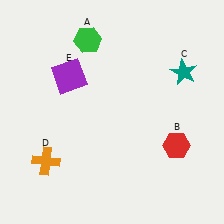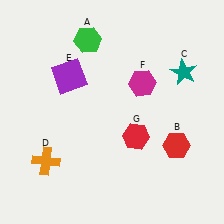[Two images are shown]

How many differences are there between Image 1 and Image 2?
There are 2 differences between the two images.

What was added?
A magenta hexagon (F), a red hexagon (G) were added in Image 2.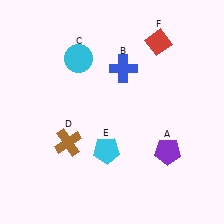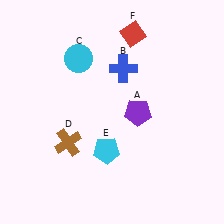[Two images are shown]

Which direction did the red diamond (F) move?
The red diamond (F) moved left.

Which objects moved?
The objects that moved are: the purple pentagon (A), the red diamond (F).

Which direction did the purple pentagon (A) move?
The purple pentagon (A) moved up.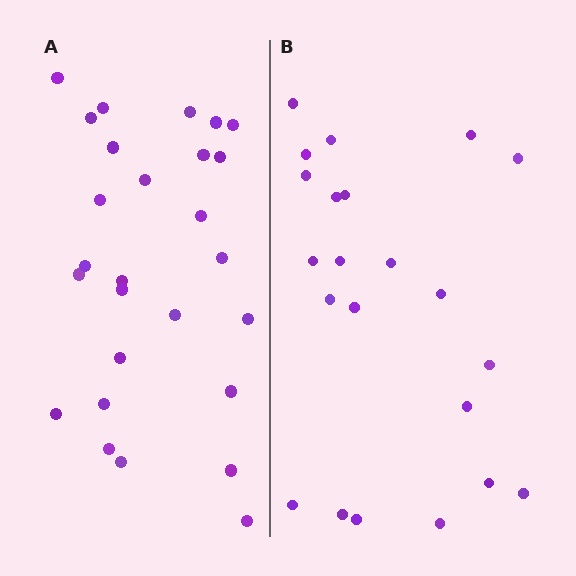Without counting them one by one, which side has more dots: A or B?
Region A (the left region) has more dots.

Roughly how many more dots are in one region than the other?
Region A has about 5 more dots than region B.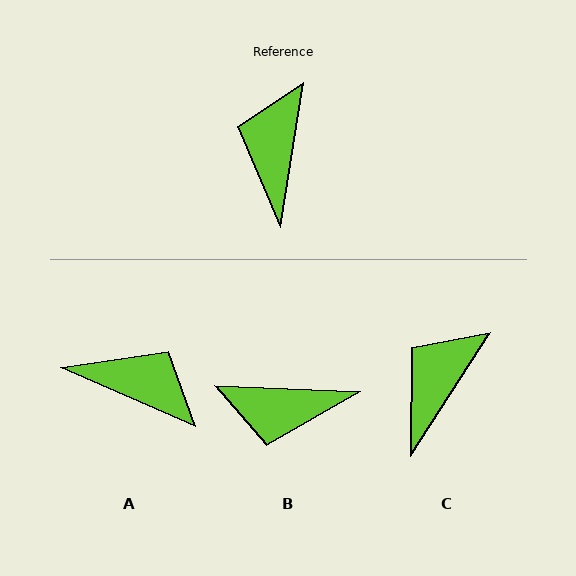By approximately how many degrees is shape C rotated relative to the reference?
Approximately 24 degrees clockwise.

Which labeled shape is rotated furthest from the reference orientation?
A, about 105 degrees away.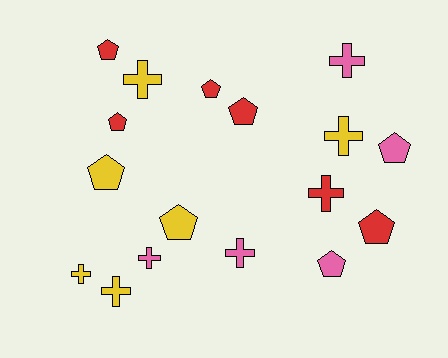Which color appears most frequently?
Yellow, with 6 objects.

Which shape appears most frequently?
Pentagon, with 9 objects.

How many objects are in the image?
There are 17 objects.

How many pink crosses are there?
There are 3 pink crosses.